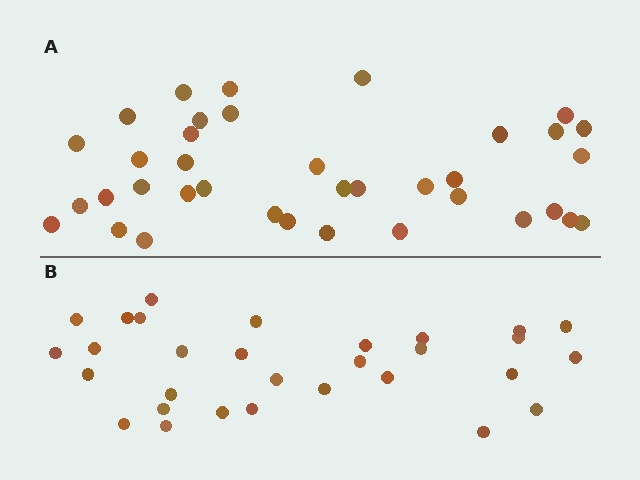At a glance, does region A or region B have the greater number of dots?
Region A (the top region) has more dots.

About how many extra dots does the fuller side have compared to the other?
Region A has roughly 8 or so more dots than region B.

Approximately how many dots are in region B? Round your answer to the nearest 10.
About 30 dots.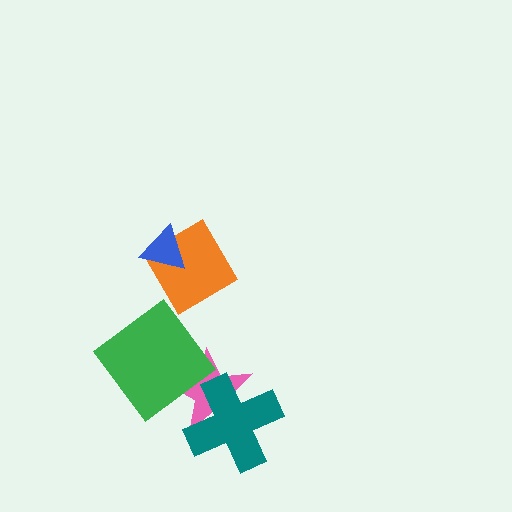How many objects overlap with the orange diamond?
1 object overlaps with the orange diamond.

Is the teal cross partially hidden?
No, no other shape covers it.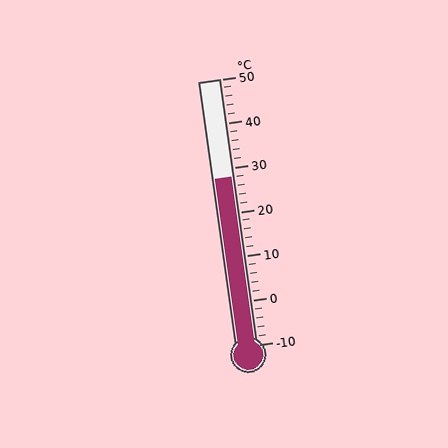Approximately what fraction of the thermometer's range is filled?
The thermometer is filled to approximately 65% of its range.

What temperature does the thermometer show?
The thermometer shows approximately 28°C.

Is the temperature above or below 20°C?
The temperature is above 20°C.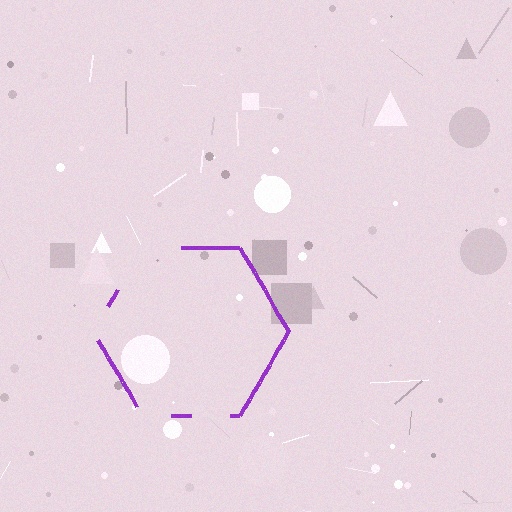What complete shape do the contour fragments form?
The contour fragments form a hexagon.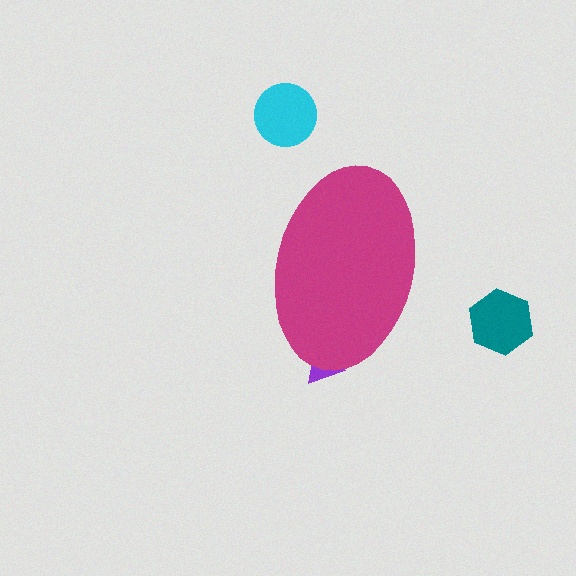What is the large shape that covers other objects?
A magenta ellipse.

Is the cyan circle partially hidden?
No, the cyan circle is fully visible.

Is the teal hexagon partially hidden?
No, the teal hexagon is fully visible.